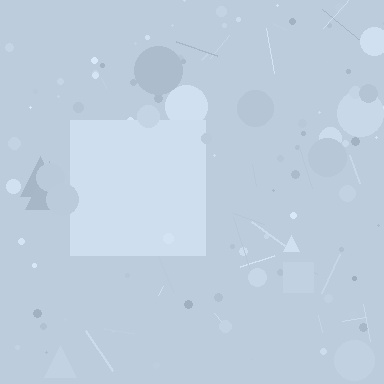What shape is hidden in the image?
A square is hidden in the image.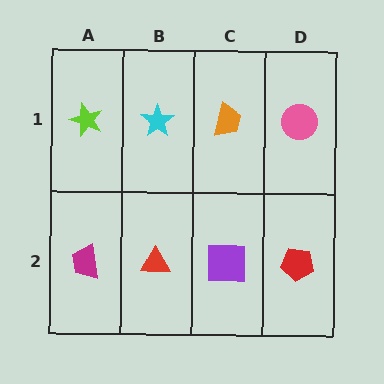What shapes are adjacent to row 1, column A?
A magenta trapezoid (row 2, column A), a cyan star (row 1, column B).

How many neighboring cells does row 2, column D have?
2.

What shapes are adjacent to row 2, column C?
An orange trapezoid (row 1, column C), a red triangle (row 2, column B), a red pentagon (row 2, column D).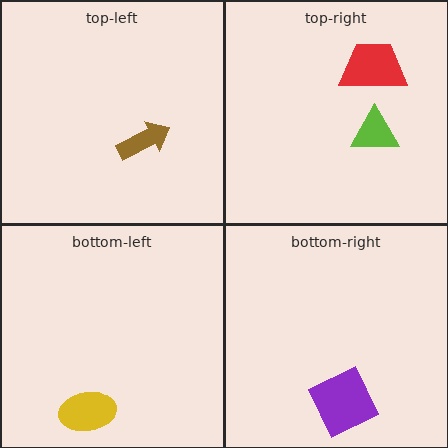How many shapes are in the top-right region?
2.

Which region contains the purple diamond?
The bottom-right region.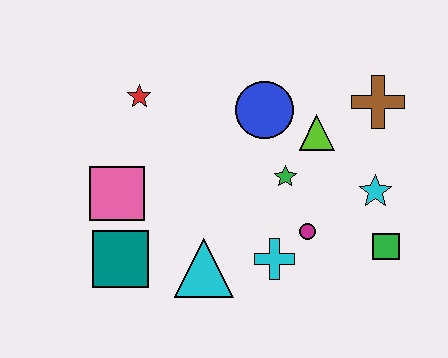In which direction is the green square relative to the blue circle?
The green square is below the blue circle.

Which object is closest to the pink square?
The teal square is closest to the pink square.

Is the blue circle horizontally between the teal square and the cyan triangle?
No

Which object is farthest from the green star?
The teal square is farthest from the green star.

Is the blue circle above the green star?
Yes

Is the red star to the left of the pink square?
No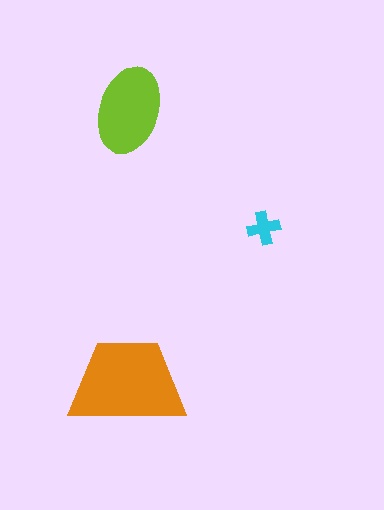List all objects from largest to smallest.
The orange trapezoid, the lime ellipse, the cyan cross.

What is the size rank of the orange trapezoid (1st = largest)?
1st.